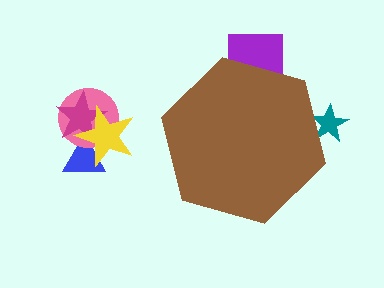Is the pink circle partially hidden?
No, the pink circle is fully visible.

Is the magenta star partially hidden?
No, the magenta star is fully visible.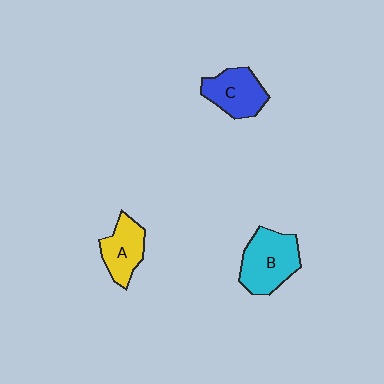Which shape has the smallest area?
Shape A (yellow).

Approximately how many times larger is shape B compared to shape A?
Approximately 1.4 times.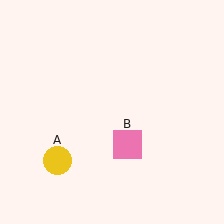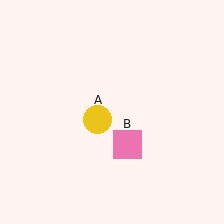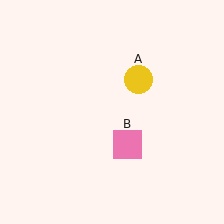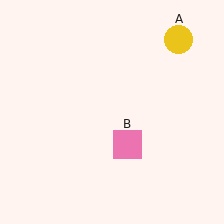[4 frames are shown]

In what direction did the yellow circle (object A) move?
The yellow circle (object A) moved up and to the right.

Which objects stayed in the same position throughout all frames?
Pink square (object B) remained stationary.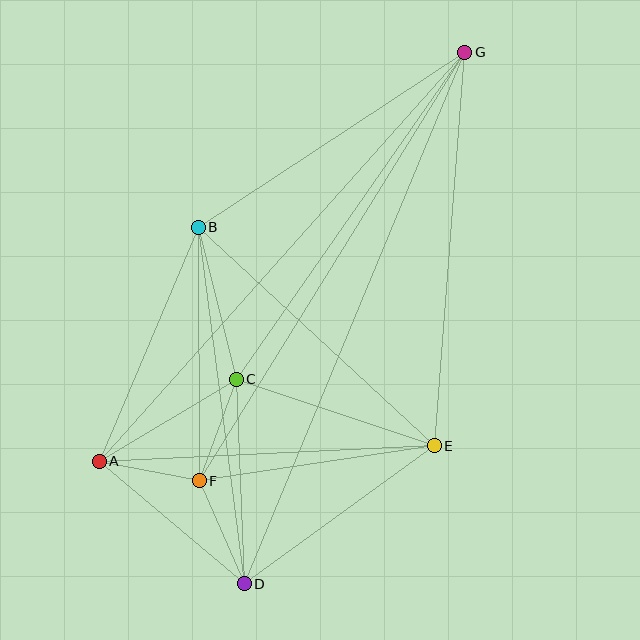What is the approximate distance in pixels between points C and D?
The distance between C and D is approximately 205 pixels.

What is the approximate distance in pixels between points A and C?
The distance between A and C is approximately 160 pixels.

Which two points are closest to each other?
Points A and F are closest to each other.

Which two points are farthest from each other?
Points D and G are farthest from each other.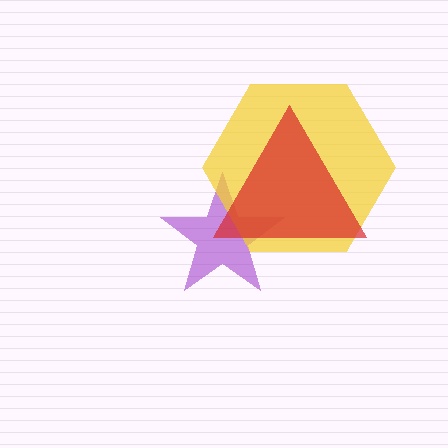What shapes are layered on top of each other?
The layered shapes are: a purple star, a yellow hexagon, a red triangle.